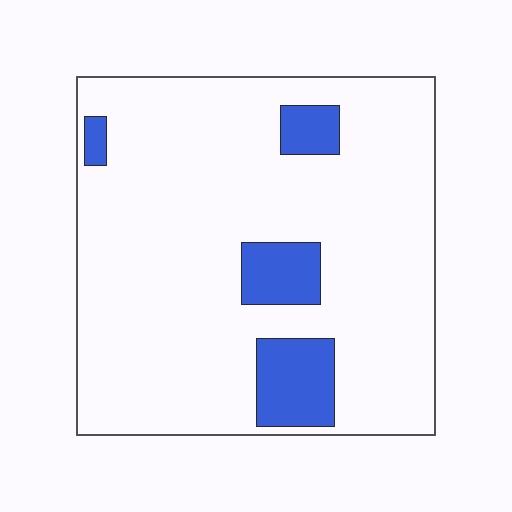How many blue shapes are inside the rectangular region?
4.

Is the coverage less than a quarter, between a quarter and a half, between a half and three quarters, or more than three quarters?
Less than a quarter.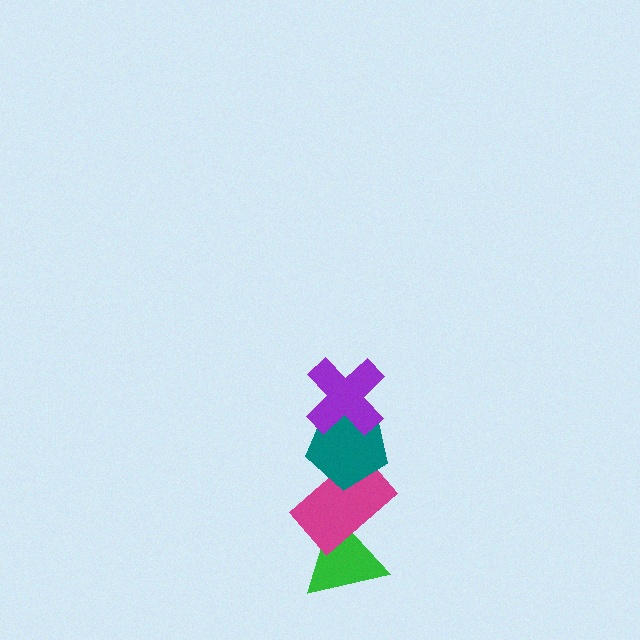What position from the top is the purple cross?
The purple cross is 1st from the top.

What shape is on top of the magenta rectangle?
The teal pentagon is on top of the magenta rectangle.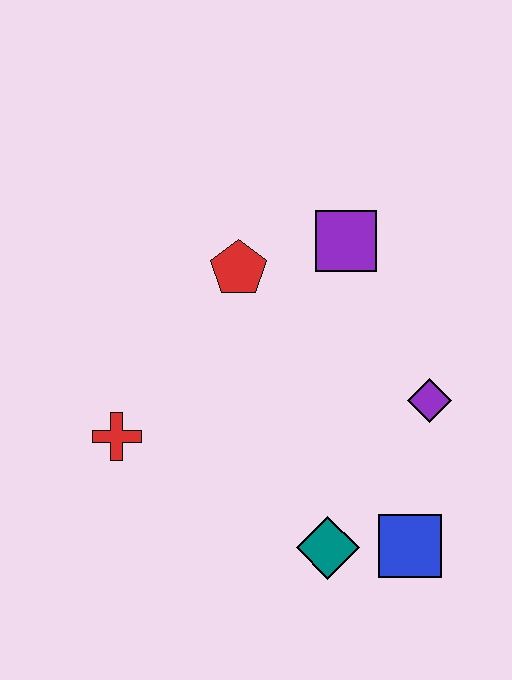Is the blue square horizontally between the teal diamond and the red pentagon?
No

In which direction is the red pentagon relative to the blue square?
The red pentagon is above the blue square.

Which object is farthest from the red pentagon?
The blue square is farthest from the red pentagon.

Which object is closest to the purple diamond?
The blue square is closest to the purple diamond.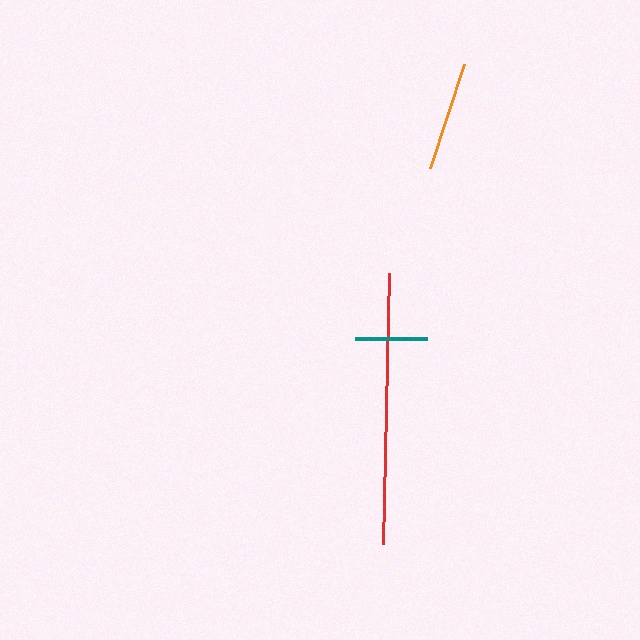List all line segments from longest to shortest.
From longest to shortest: red, orange, teal.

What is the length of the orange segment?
The orange segment is approximately 109 pixels long.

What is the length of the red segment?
The red segment is approximately 271 pixels long.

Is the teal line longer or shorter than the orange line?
The orange line is longer than the teal line.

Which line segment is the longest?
The red line is the longest at approximately 271 pixels.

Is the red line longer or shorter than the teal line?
The red line is longer than the teal line.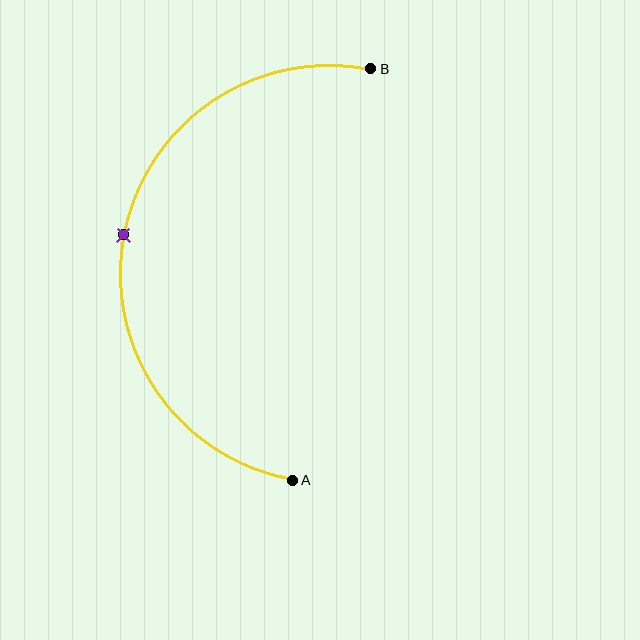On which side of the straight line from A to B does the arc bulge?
The arc bulges to the left of the straight line connecting A and B.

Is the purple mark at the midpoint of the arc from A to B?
Yes. The purple mark lies on the arc at equal arc-length from both A and B — it is the arc midpoint.